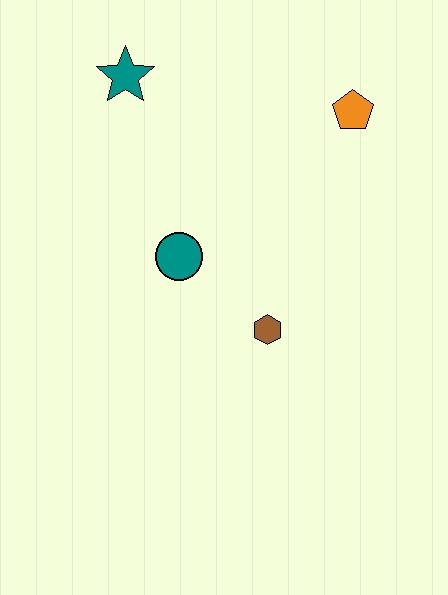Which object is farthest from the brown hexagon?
The teal star is farthest from the brown hexagon.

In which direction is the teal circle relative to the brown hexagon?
The teal circle is to the left of the brown hexagon.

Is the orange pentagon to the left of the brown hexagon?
No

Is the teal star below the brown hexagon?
No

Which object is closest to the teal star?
The teal circle is closest to the teal star.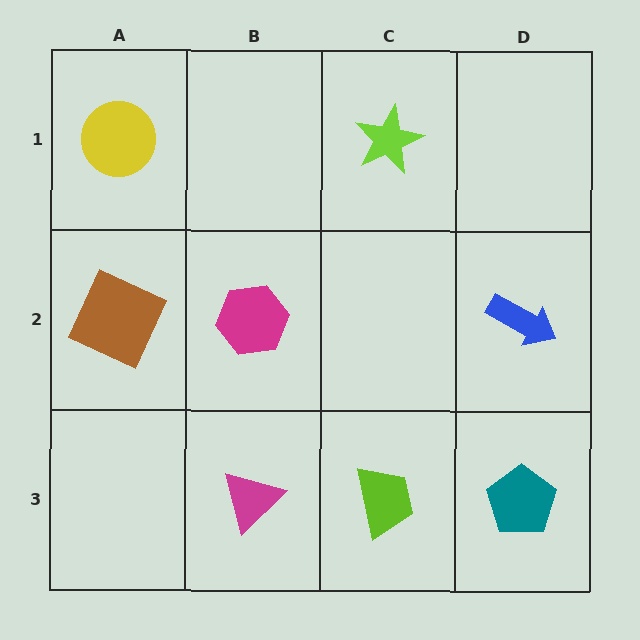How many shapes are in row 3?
3 shapes.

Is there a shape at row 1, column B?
No, that cell is empty.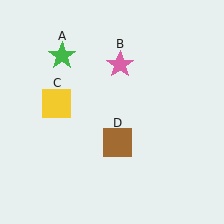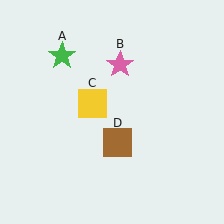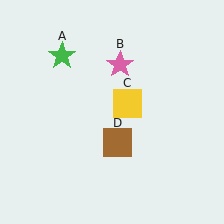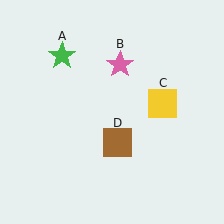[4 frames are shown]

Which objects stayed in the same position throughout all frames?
Green star (object A) and pink star (object B) and brown square (object D) remained stationary.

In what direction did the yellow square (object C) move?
The yellow square (object C) moved right.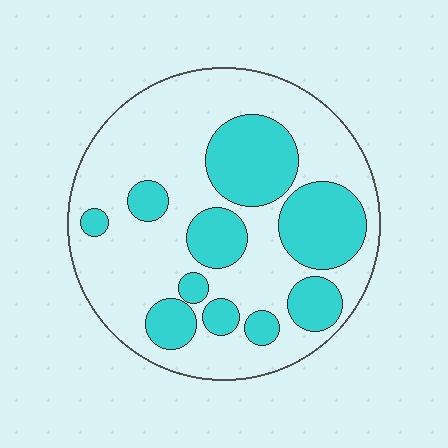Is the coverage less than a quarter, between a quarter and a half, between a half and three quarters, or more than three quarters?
Between a quarter and a half.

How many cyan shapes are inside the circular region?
10.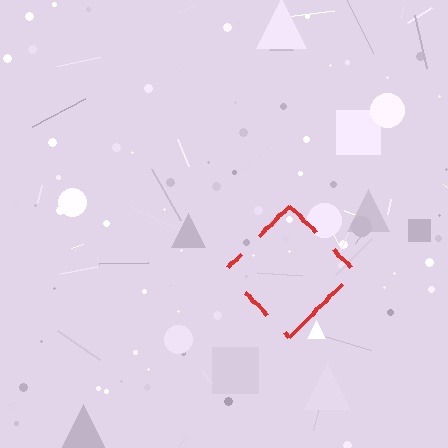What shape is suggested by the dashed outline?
The dashed outline suggests a diamond.